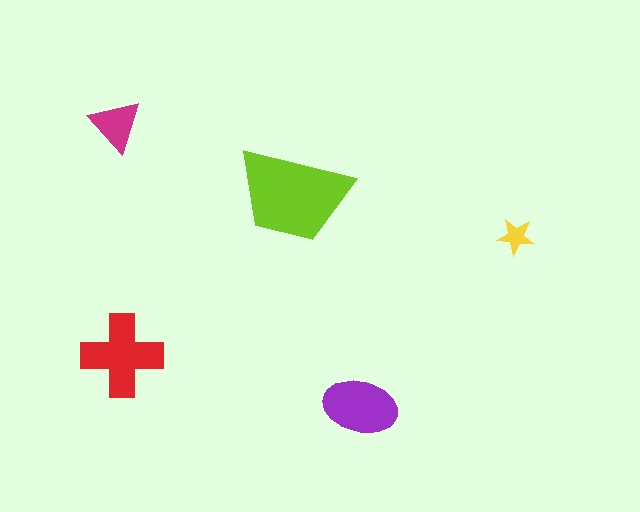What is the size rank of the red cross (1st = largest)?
2nd.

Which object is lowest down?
The purple ellipse is bottommost.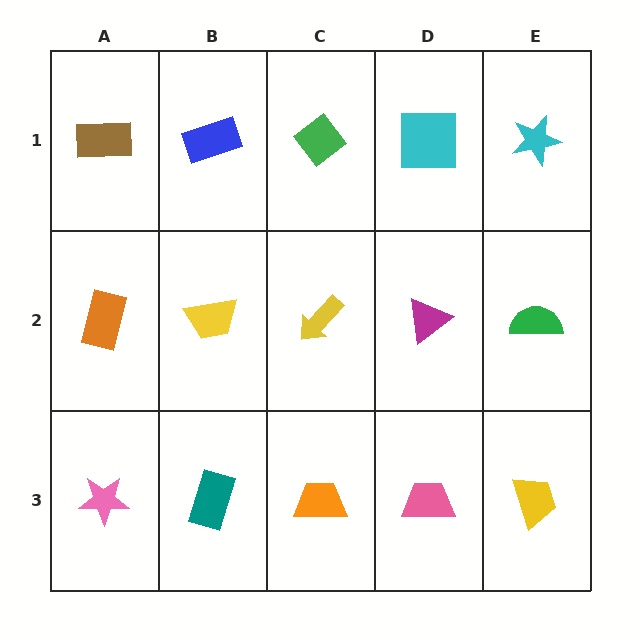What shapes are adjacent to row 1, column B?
A yellow trapezoid (row 2, column B), a brown rectangle (row 1, column A), a green diamond (row 1, column C).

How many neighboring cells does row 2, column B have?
4.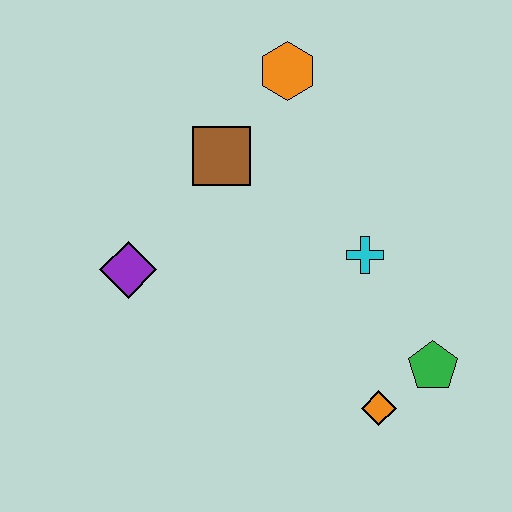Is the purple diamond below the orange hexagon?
Yes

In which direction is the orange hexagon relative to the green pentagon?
The orange hexagon is above the green pentagon.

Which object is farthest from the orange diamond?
The orange hexagon is farthest from the orange diamond.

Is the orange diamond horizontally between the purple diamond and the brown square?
No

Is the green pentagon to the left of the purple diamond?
No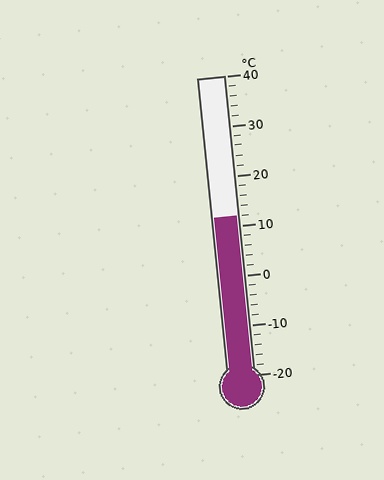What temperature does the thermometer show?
The thermometer shows approximately 12°C.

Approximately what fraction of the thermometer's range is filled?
The thermometer is filled to approximately 55% of its range.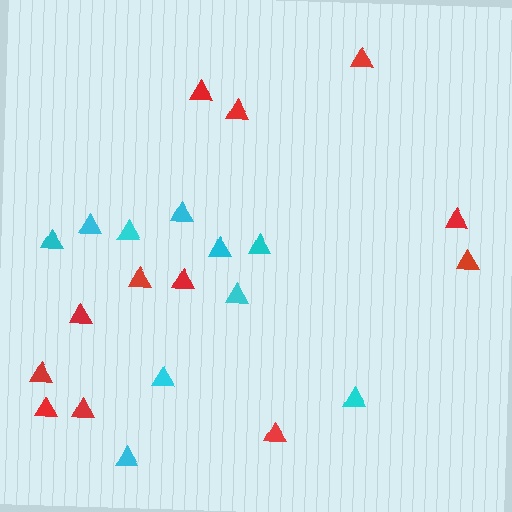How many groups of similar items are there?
There are 2 groups: one group of cyan triangles (10) and one group of red triangles (12).